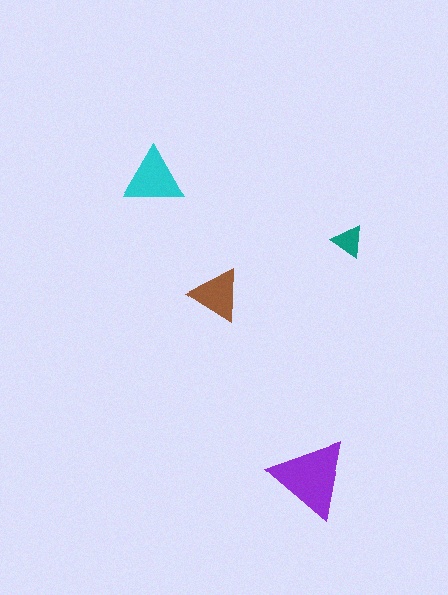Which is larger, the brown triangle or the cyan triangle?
The cyan one.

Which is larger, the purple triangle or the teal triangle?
The purple one.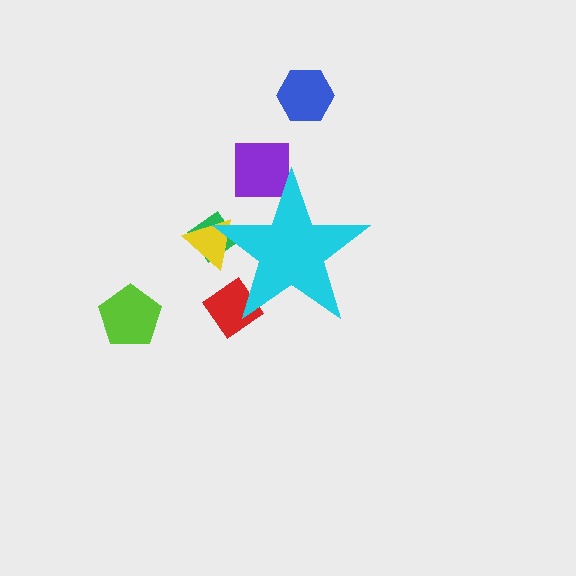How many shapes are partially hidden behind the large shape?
4 shapes are partially hidden.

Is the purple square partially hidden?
Yes, the purple square is partially hidden behind the cyan star.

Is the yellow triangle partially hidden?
Yes, the yellow triangle is partially hidden behind the cyan star.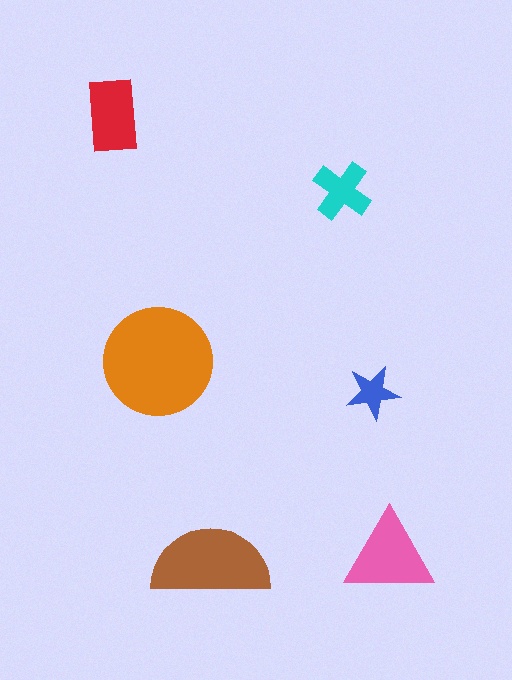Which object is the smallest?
The blue star.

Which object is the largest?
The orange circle.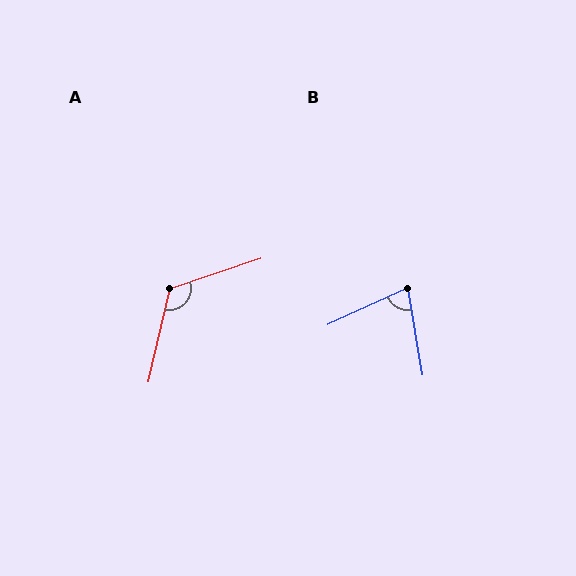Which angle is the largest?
A, at approximately 122 degrees.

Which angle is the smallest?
B, at approximately 75 degrees.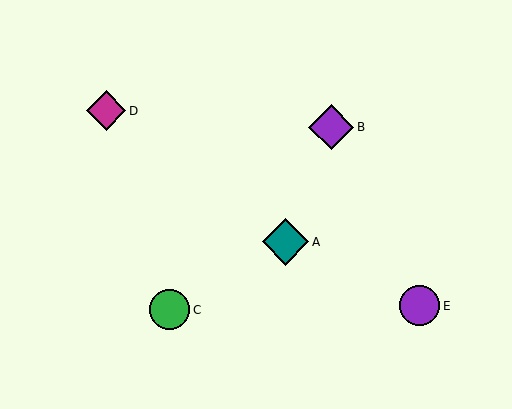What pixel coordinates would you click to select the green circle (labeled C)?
Click at (170, 310) to select the green circle C.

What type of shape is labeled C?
Shape C is a green circle.